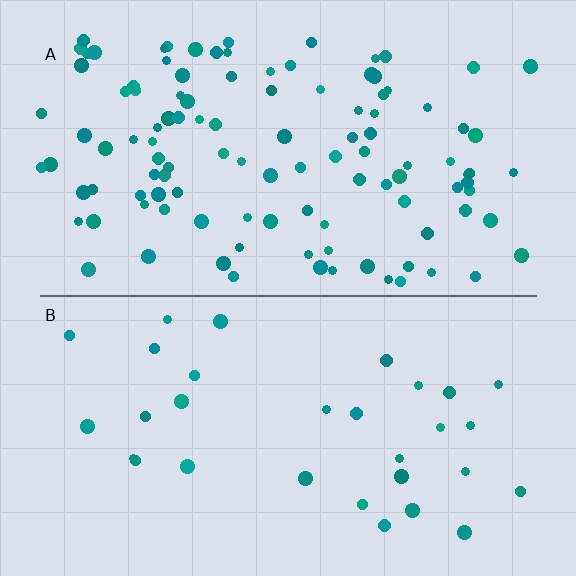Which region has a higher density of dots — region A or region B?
A (the top).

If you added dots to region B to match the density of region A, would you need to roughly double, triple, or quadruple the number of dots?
Approximately quadruple.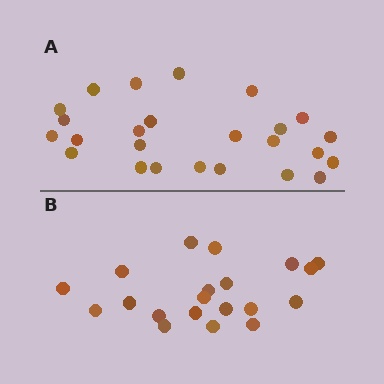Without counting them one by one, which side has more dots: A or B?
Region A (the top region) has more dots.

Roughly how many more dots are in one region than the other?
Region A has about 5 more dots than region B.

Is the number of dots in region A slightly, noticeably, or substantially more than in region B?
Region A has noticeably more, but not dramatically so. The ratio is roughly 1.2 to 1.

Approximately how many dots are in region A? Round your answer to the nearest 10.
About 20 dots. (The exact count is 25, which rounds to 20.)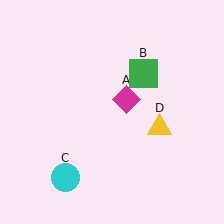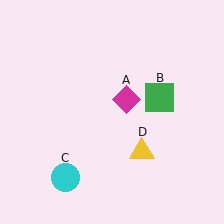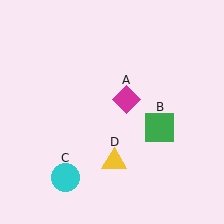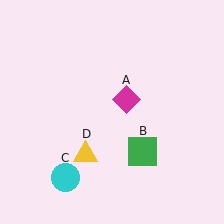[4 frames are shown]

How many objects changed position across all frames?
2 objects changed position: green square (object B), yellow triangle (object D).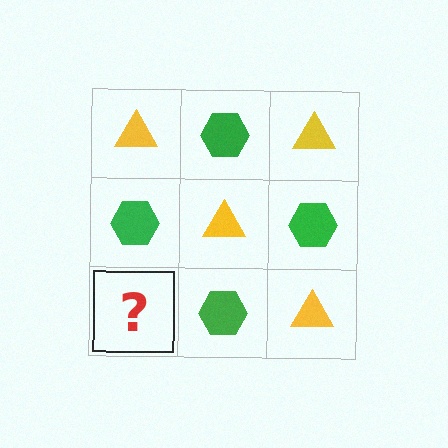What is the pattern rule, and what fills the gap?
The rule is that it alternates yellow triangle and green hexagon in a checkerboard pattern. The gap should be filled with a yellow triangle.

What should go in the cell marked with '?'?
The missing cell should contain a yellow triangle.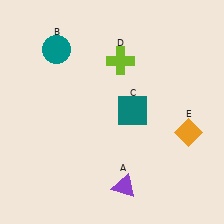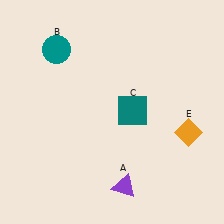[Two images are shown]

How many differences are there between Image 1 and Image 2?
There is 1 difference between the two images.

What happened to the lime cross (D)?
The lime cross (D) was removed in Image 2. It was in the top-right area of Image 1.